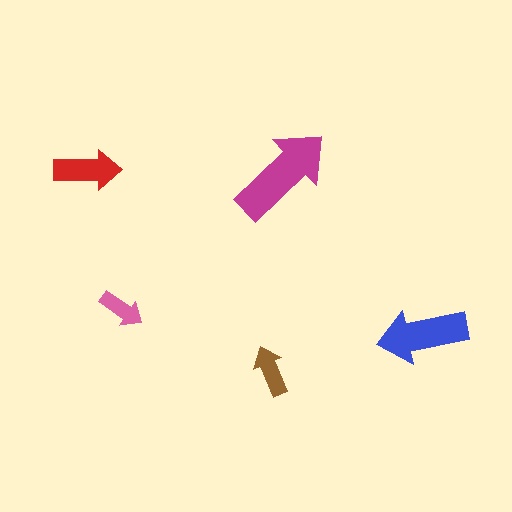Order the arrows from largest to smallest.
the magenta one, the blue one, the red one, the brown one, the pink one.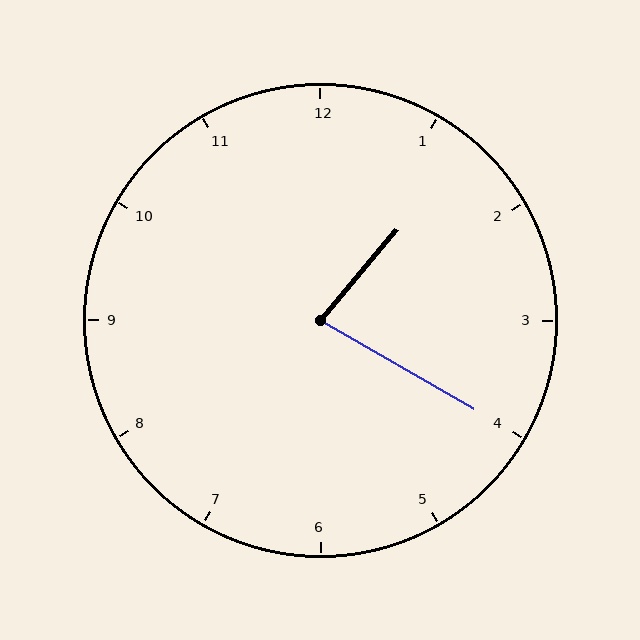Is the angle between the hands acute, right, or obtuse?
It is acute.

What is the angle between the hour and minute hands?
Approximately 80 degrees.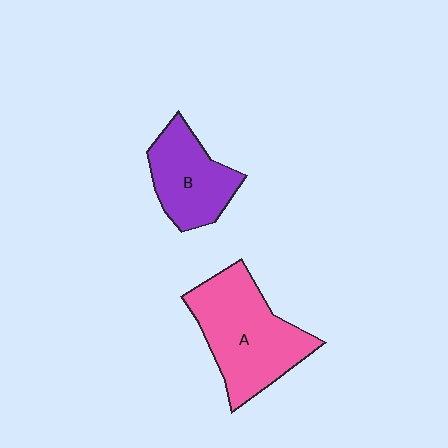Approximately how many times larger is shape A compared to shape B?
Approximately 1.5 times.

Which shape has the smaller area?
Shape B (purple).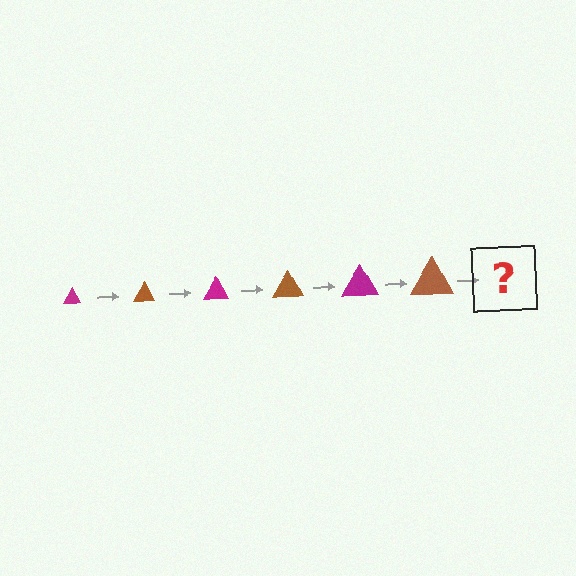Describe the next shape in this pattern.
It should be a magenta triangle, larger than the previous one.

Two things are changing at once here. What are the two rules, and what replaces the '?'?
The two rules are that the triangle grows larger each step and the color cycles through magenta and brown. The '?' should be a magenta triangle, larger than the previous one.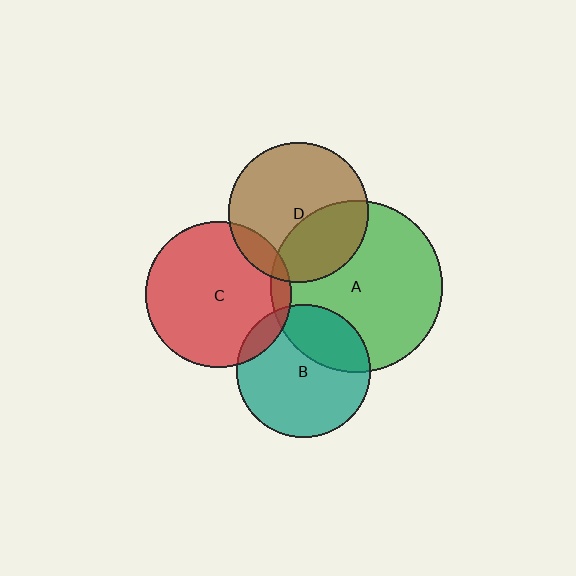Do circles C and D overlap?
Yes.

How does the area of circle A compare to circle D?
Approximately 1.5 times.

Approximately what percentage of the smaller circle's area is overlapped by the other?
Approximately 10%.